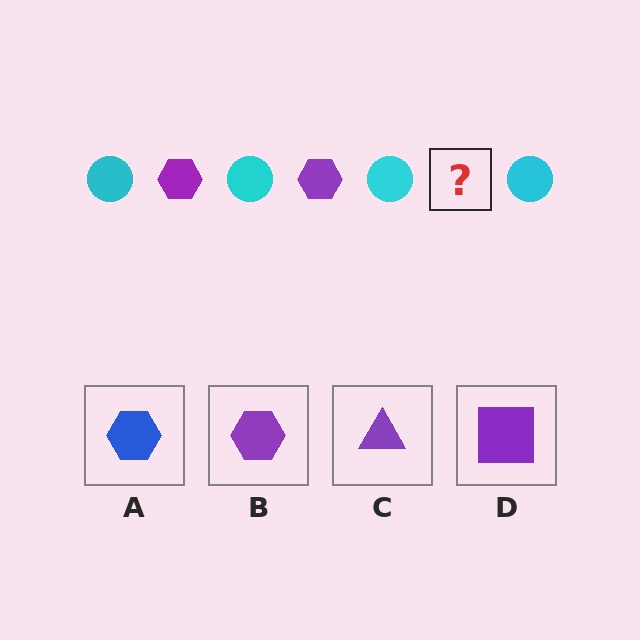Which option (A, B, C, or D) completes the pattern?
B.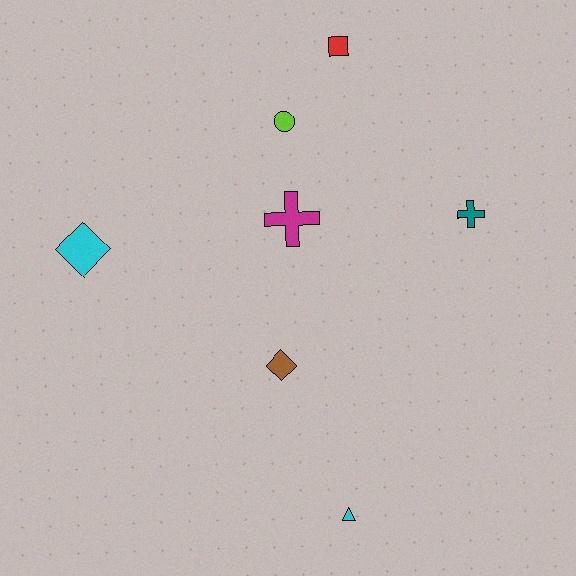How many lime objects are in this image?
There is 1 lime object.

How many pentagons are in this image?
There are no pentagons.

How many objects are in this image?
There are 7 objects.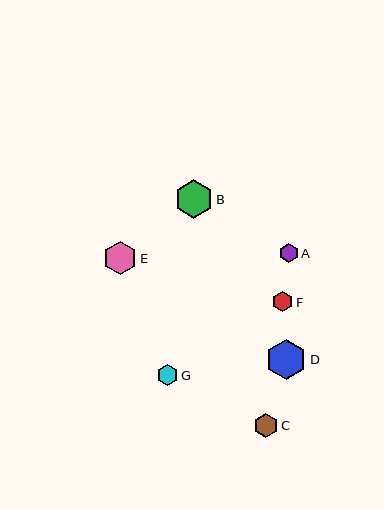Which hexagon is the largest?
Hexagon D is the largest with a size of approximately 41 pixels.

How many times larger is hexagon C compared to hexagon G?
Hexagon C is approximately 1.1 times the size of hexagon G.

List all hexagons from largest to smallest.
From largest to smallest: D, B, E, C, G, F, A.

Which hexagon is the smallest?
Hexagon A is the smallest with a size of approximately 19 pixels.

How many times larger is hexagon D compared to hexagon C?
Hexagon D is approximately 1.7 times the size of hexagon C.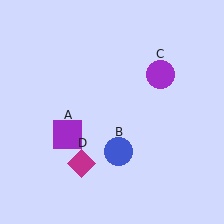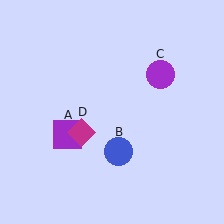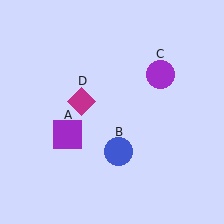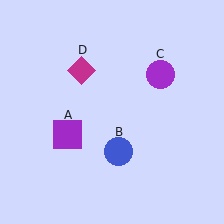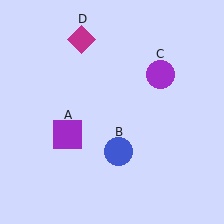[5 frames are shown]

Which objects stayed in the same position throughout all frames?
Purple square (object A) and blue circle (object B) and purple circle (object C) remained stationary.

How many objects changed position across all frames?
1 object changed position: magenta diamond (object D).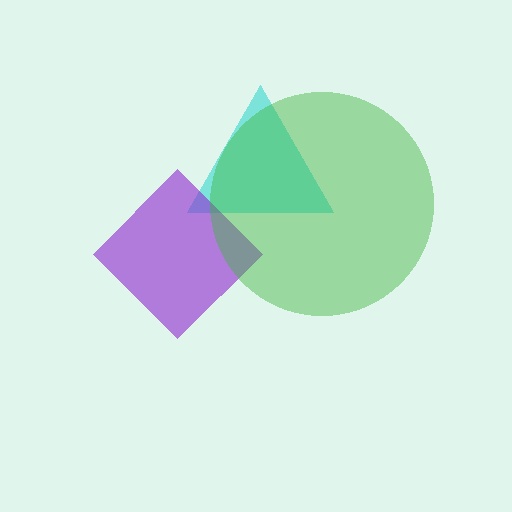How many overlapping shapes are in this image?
There are 3 overlapping shapes in the image.